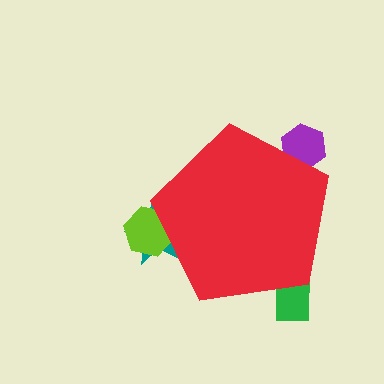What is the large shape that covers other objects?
A red pentagon.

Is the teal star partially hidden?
Yes, the teal star is partially hidden behind the red pentagon.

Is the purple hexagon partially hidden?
Yes, the purple hexagon is partially hidden behind the red pentagon.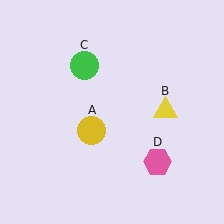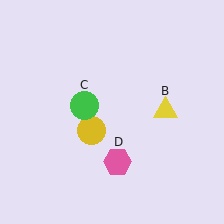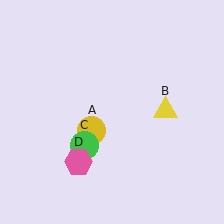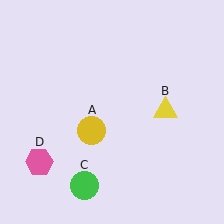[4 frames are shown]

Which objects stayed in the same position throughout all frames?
Yellow circle (object A) and yellow triangle (object B) remained stationary.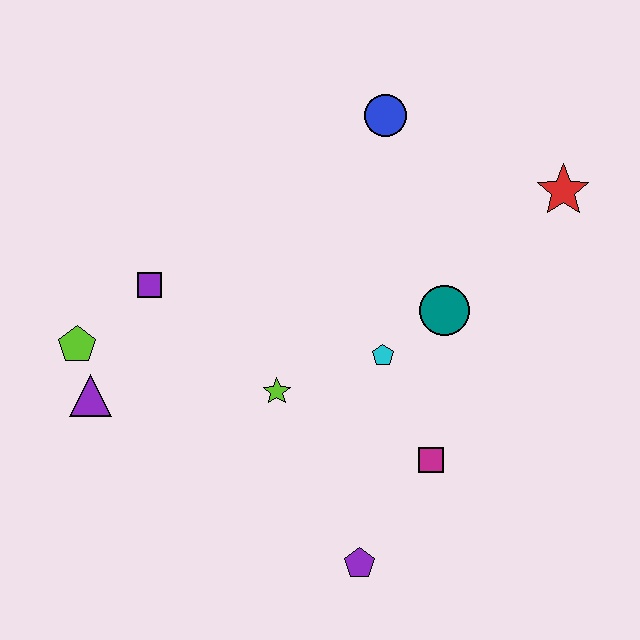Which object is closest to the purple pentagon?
The magenta square is closest to the purple pentagon.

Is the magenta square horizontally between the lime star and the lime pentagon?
No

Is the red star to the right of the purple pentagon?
Yes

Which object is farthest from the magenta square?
The lime pentagon is farthest from the magenta square.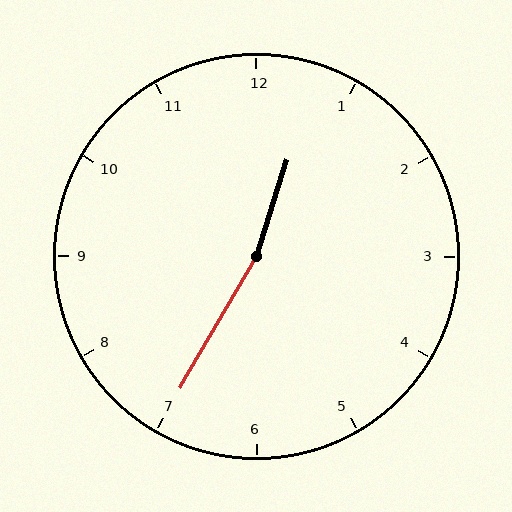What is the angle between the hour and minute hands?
Approximately 168 degrees.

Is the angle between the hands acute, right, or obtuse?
It is obtuse.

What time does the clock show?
12:35.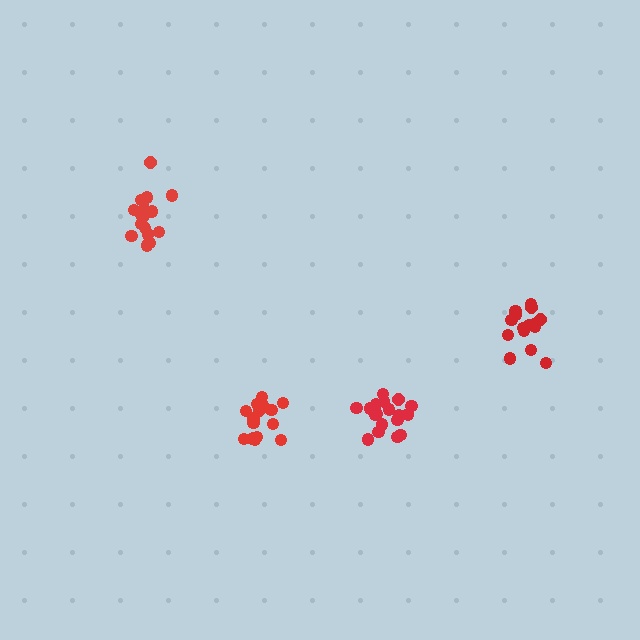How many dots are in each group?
Group 1: 16 dots, Group 2: 18 dots, Group 3: 16 dots, Group 4: 16 dots (66 total).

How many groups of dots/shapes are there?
There are 4 groups.